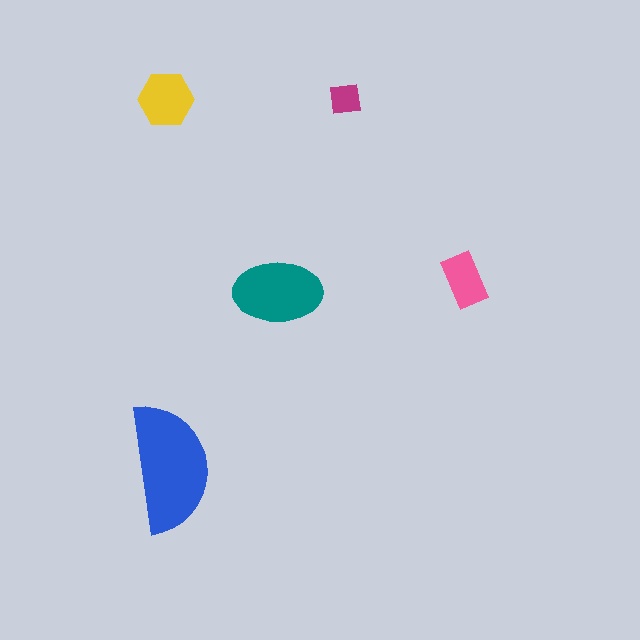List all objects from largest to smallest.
The blue semicircle, the teal ellipse, the yellow hexagon, the pink rectangle, the magenta square.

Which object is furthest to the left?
The yellow hexagon is leftmost.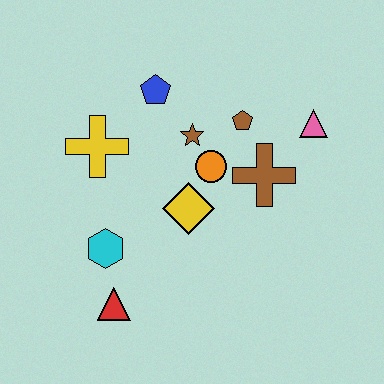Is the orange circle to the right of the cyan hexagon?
Yes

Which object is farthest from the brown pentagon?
The red triangle is farthest from the brown pentagon.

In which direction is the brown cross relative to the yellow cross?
The brown cross is to the right of the yellow cross.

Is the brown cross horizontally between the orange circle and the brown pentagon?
No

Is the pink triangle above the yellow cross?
Yes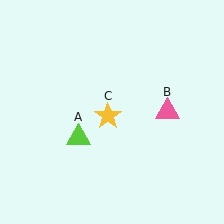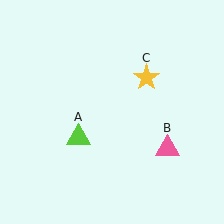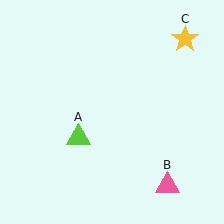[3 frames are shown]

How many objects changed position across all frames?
2 objects changed position: pink triangle (object B), yellow star (object C).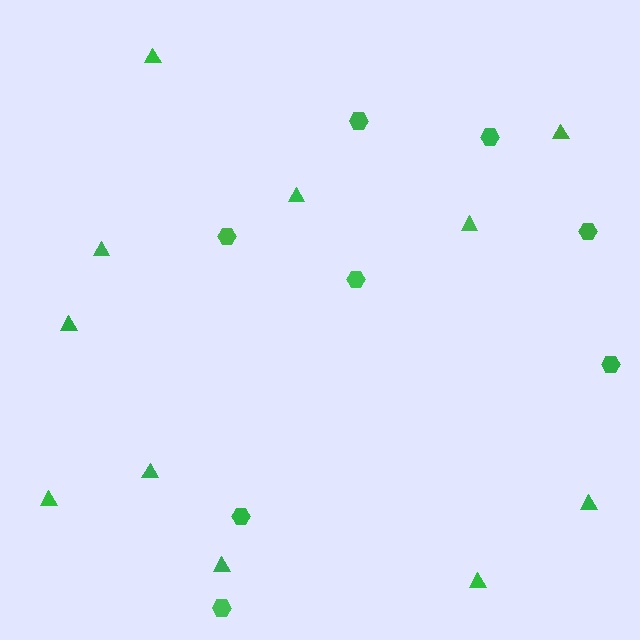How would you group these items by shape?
There are 2 groups: one group of triangles (11) and one group of hexagons (8).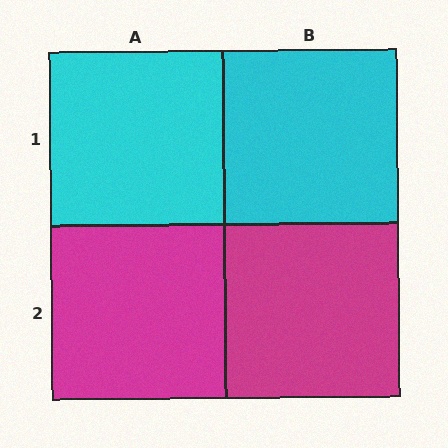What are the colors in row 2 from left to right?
Magenta, magenta.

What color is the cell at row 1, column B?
Cyan.